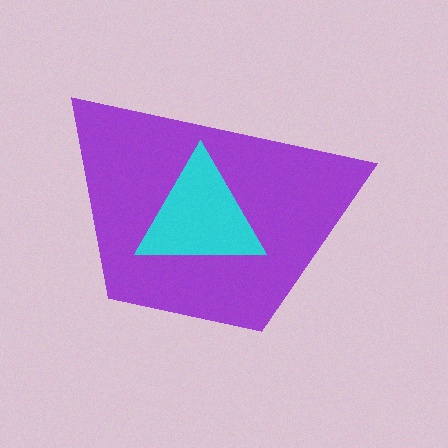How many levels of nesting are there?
2.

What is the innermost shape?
The cyan triangle.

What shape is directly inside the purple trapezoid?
The cyan triangle.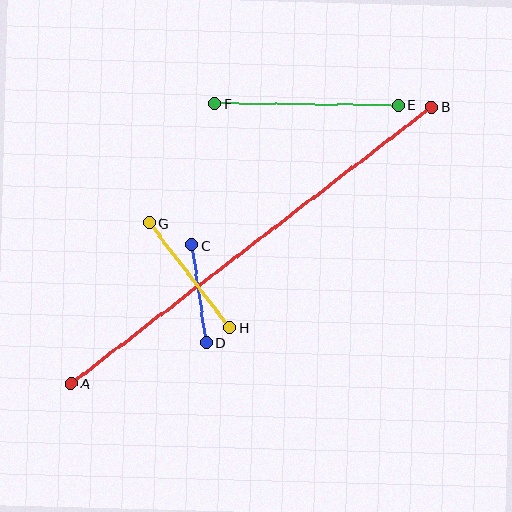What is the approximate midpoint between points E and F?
The midpoint is at approximately (307, 104) pixels.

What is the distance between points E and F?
The distance is approximately 183 pixels.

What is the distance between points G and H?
The distance is approximately 132 pixels.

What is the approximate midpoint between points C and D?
The midpoint is at approximately (199, 294) pixels.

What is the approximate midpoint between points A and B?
The midpoint is at approximately (251, 245) pixels.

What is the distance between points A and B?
The distance is approximately 454 pixels.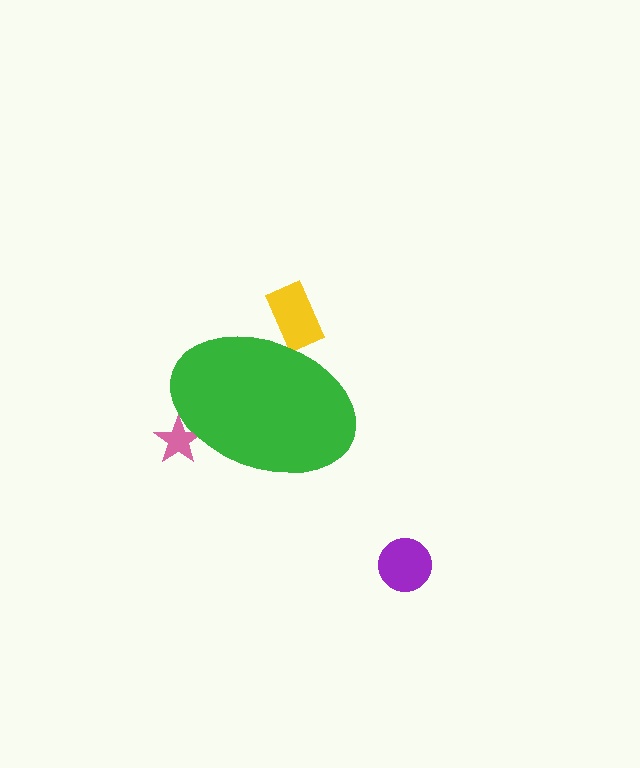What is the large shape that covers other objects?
A green ellipse.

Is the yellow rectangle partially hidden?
Yes, the yellow rectangle is partially hidden behind the green ellipse.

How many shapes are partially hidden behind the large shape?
2 shapes are partially hidden.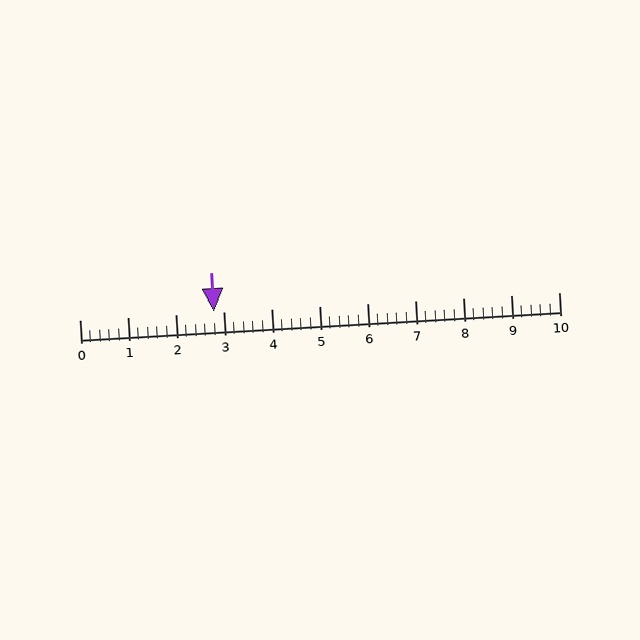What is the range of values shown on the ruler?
The ruler shows values from 0 to 10.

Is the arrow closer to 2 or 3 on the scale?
The arrow is closer to 3.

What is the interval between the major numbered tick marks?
The major tick marks are spaced 1 units apart.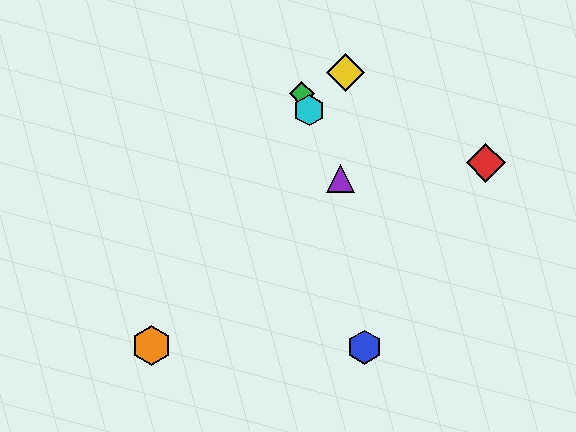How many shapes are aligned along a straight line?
3 shapes (the green diamond, the purple triangle, the cyan hexagon) are aligned along a straight line.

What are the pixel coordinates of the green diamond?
The green diamond is at (302, 94).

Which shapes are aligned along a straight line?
The green diamond, the purple triangle, the cyan hexagon are aligned along a straight line.